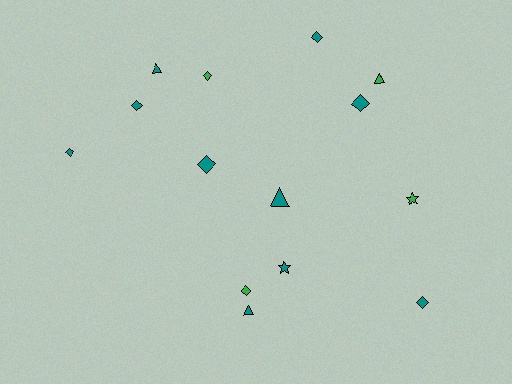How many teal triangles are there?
There are 3 teal triangles.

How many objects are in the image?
There are 14 objects.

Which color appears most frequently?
Teal, with 10 objects.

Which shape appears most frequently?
Diamond, with 8 objects.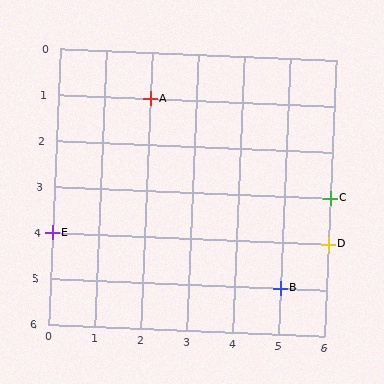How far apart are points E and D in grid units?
Points E and D are 6 columns apart.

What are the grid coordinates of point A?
Point A is at grid coordinates (2, 1).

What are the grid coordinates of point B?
Point B is at grid coordinates (5, 5).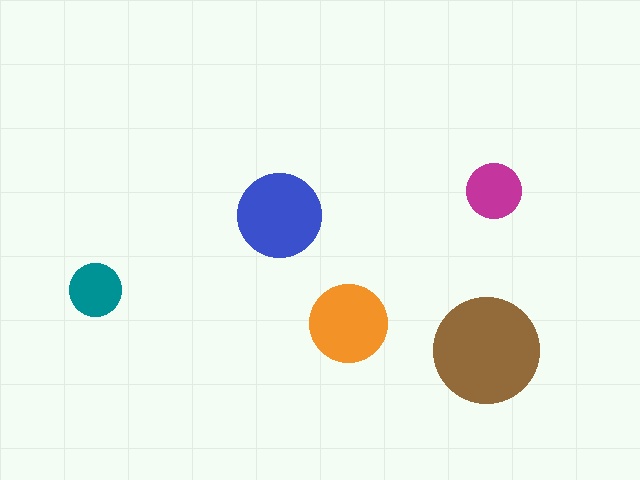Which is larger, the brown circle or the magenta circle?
The brown one.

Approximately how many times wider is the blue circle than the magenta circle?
About 1.5 times wider.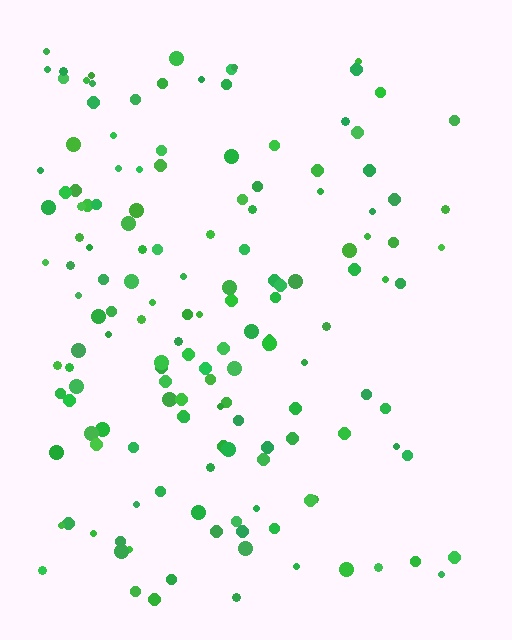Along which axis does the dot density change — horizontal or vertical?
Horizontal.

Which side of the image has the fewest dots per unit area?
The right.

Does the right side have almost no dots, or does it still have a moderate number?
Still a moderate number, just noticeably fewer than the left.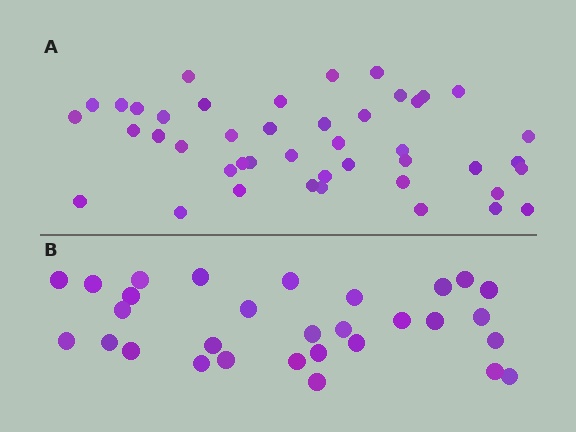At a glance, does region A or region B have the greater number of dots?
Region A (the top region) has more dots.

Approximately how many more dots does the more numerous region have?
Region A has approximately 15 more dots than region B.